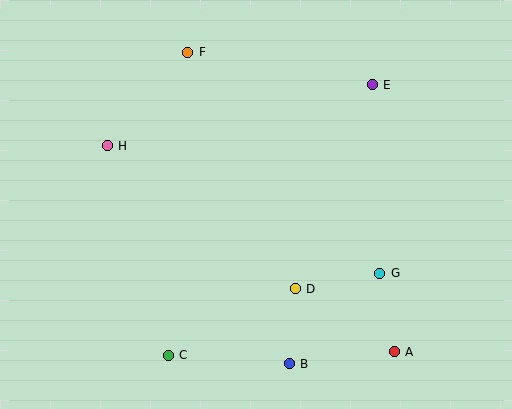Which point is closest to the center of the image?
Point D at (295, 289) is closest to the center.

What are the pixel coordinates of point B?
Point B is at (289, 364).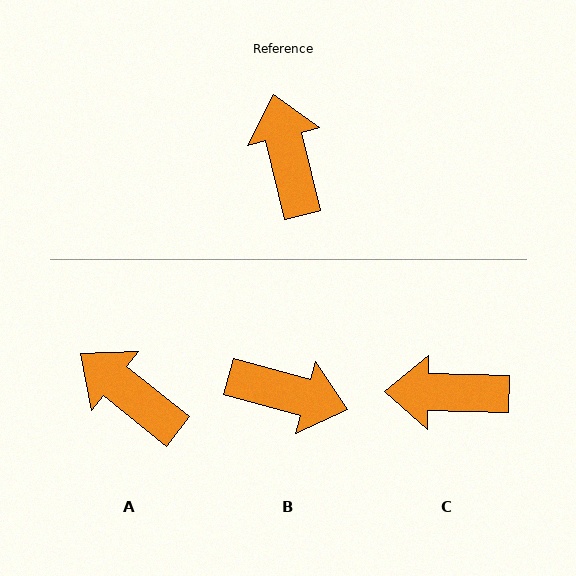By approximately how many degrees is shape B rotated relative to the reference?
Approximately 119 degrees clockwise.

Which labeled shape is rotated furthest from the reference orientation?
B, about 119 degrees away.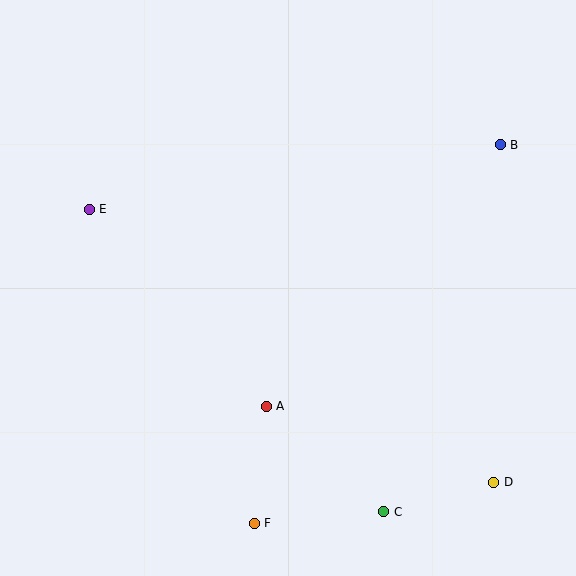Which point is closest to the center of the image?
Point A at (266, 406) is closest to the center.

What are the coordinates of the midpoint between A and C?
The midpoint between A and C is at (325, 459).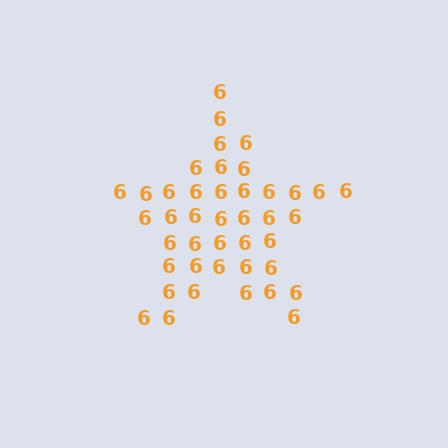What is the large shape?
The large shape is a star.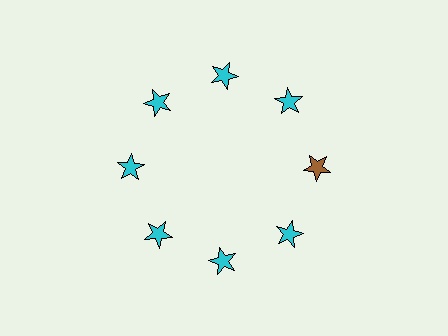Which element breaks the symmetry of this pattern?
The brown star at roughly the 3 o'clock position breaks the symmetry. All other shapes are cyan stars.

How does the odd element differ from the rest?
It has a different color: brown instead of cyan.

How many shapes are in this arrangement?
There are 8 shapes arranged in a ring pattern.